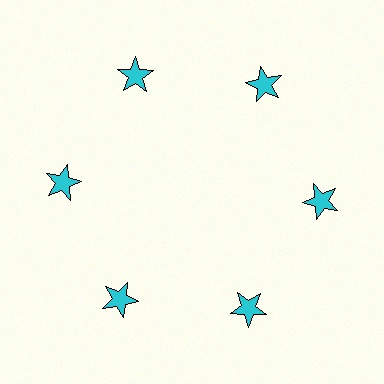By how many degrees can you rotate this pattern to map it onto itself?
The pattern maps onto itself every 60 degrees of rotation.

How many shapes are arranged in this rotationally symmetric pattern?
There are 6 shapes, arranged in 6 groups of 1.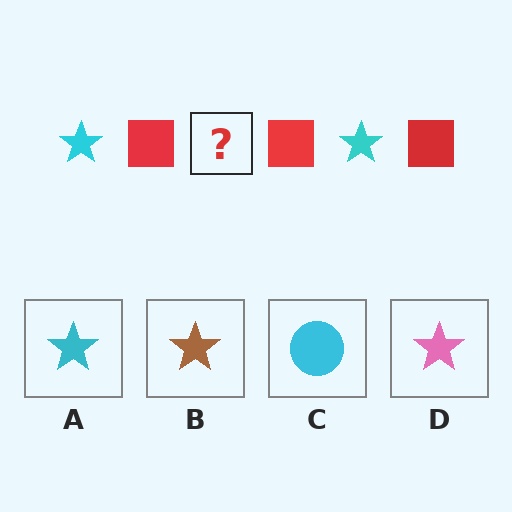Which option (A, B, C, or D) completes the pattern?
A.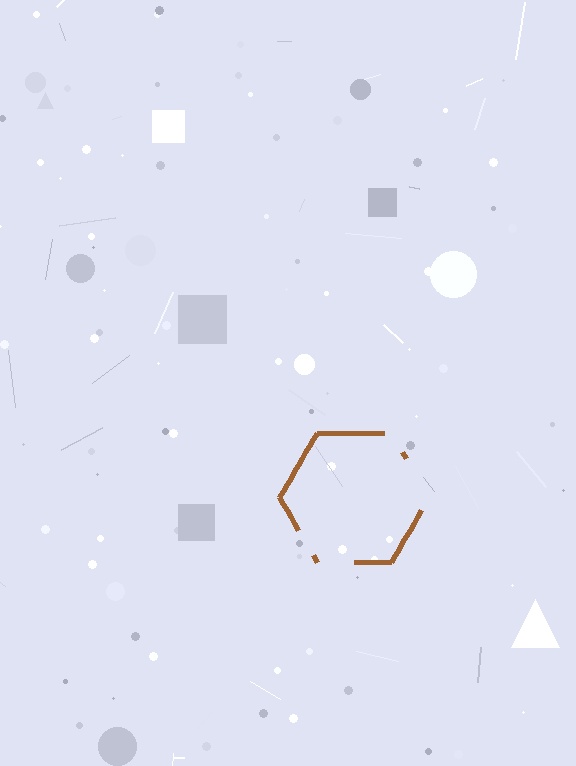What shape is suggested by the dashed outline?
The dashed outline suggests a hexagon.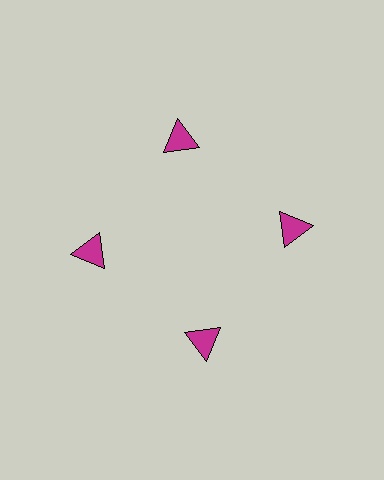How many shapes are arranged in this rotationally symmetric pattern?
There are 4 shapes, arranged in 4 groups of 1.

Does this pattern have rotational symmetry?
Yes, this pattern has 4-fold rotational symmetry. It looks the same after rotating 90 degrees around the center.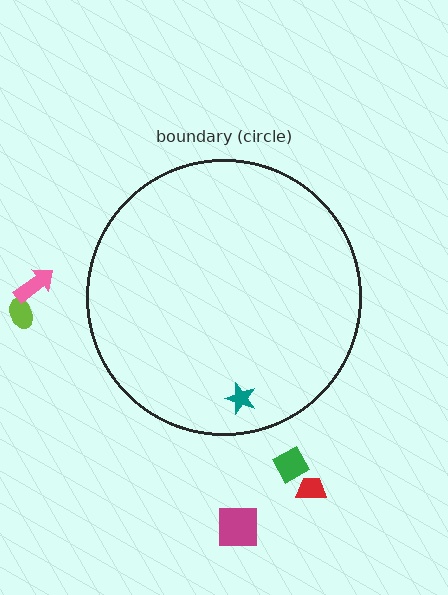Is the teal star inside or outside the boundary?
Inside.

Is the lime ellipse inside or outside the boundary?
Outside.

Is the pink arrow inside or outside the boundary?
Outside.